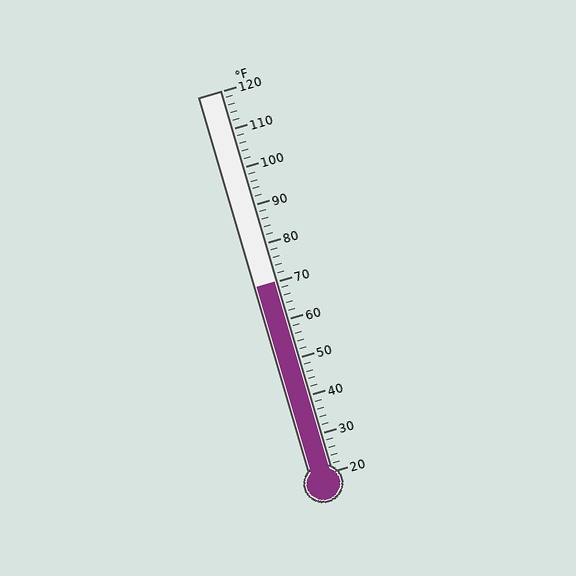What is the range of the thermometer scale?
The thermometer scale ranges from 20°F to 120°F.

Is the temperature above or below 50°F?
The temperature is above 50°F.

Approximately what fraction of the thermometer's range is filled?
The thermometer is filled to approximately 50% of its range.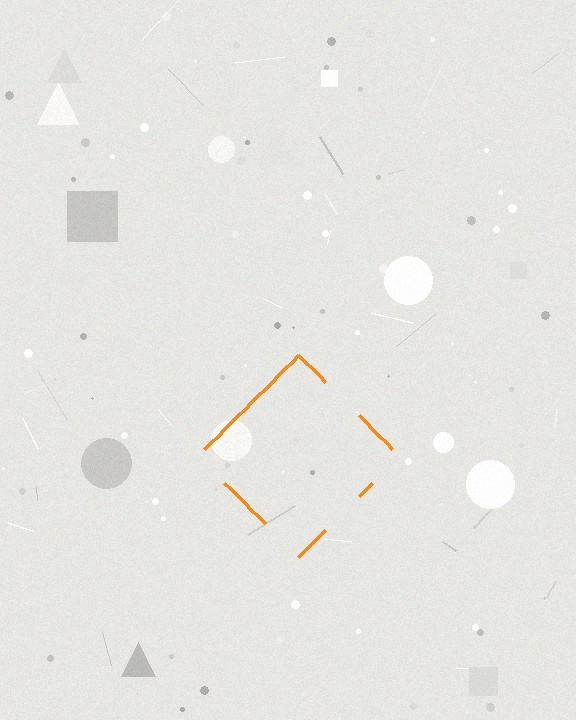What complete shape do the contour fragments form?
The contour fragments form a diamond.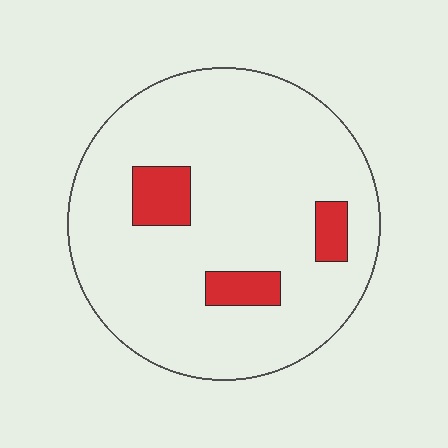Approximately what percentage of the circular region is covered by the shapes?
Approximately 10%.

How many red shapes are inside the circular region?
3.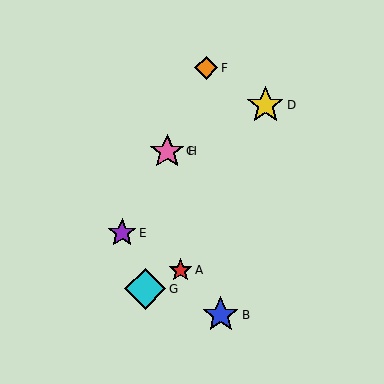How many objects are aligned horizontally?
2 objects (C, H) are aligned horizontally.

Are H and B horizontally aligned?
No, H is at y≈151 and B is at y≈315.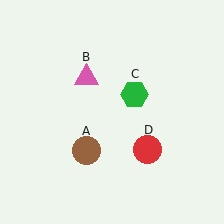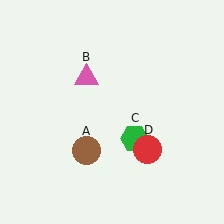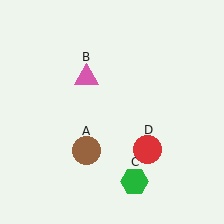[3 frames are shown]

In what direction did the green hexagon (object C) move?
The green hexagon (object C) moved down.